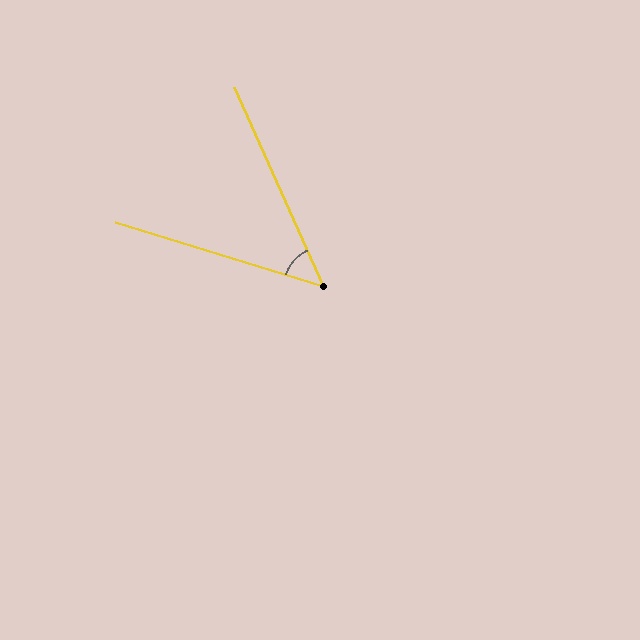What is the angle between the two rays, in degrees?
Approximately 49 degrees.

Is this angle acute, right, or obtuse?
It is acute.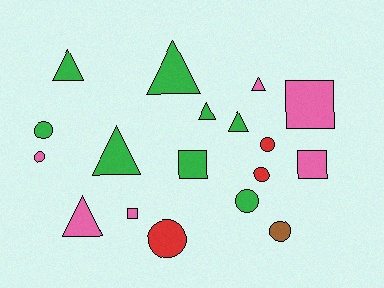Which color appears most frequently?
Green, with 8 objects.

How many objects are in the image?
There are 18 objects.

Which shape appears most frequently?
Circle, with 7 objects.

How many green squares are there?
There is 1 green square.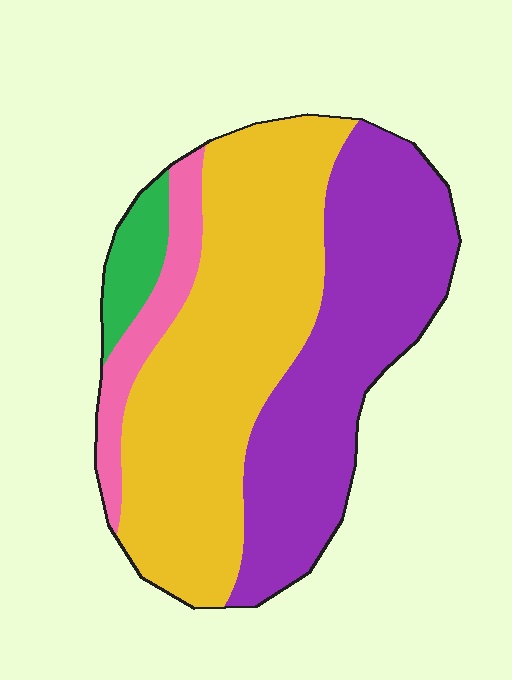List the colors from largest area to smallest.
From largest to smallest: yellow, purple, pink, green.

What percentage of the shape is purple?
Purple takes up about three eighths (3/8) of the shape.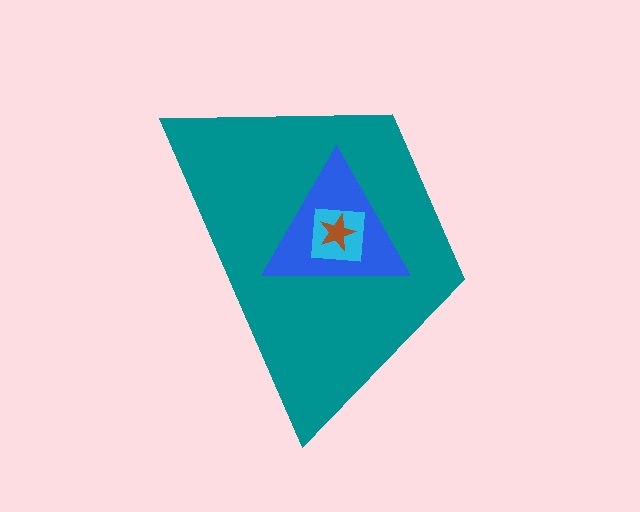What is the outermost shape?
The teal trapezoid.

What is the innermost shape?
The brown star.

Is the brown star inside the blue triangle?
Yes.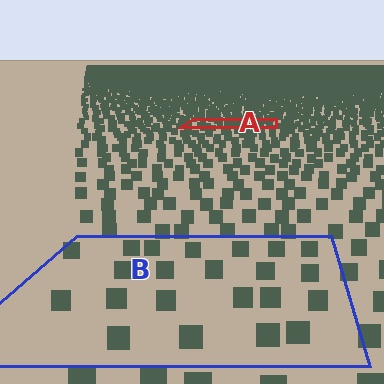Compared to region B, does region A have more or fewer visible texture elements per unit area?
Region A has more texture elements per unit area — they are packed more densely because it is farther away.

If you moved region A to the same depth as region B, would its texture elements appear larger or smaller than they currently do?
They would appear larger. At a closer depth, the same texture elements are projected at a bigger on-screen size.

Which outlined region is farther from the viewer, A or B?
Region A is farther from the viewer — the texture elements inside it appear smaller and more densely packed.